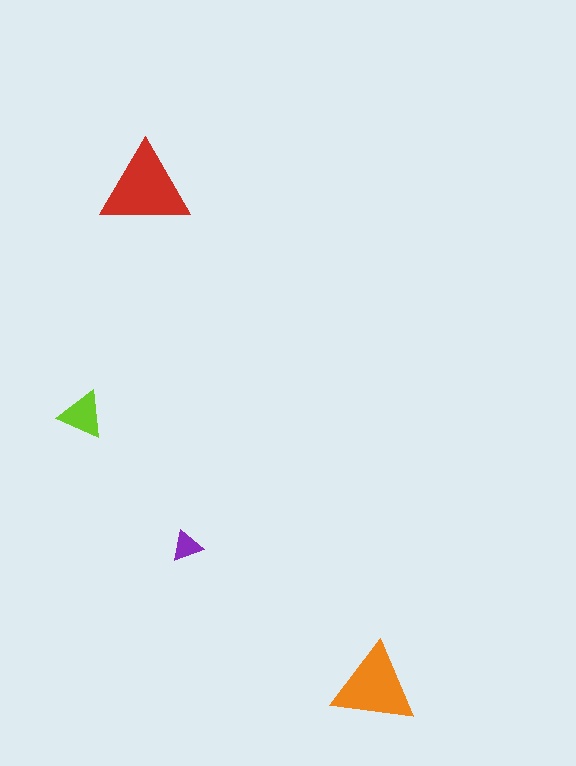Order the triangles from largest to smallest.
the red one, the orange one, the lime one, the purple one.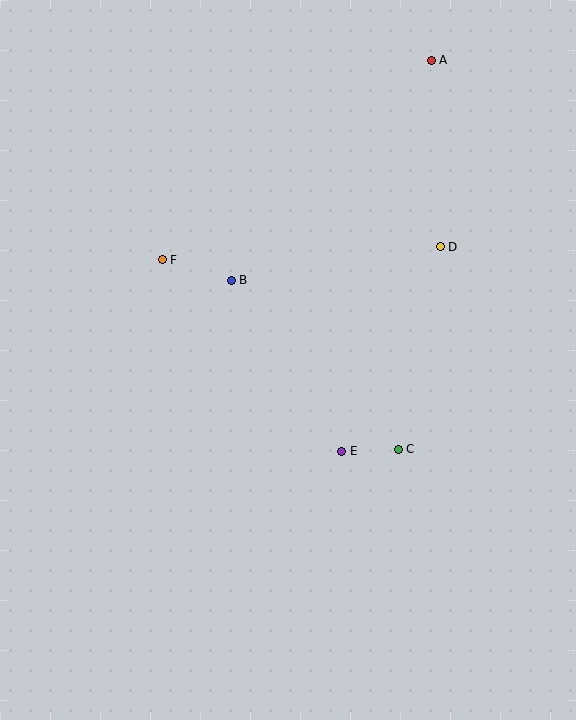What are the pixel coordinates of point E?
Point E is at (342, 451).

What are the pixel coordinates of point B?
Point B is at (231, 281).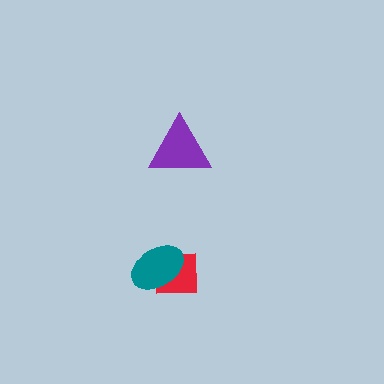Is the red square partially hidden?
Yes, it is partially covered by another shape.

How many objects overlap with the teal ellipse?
1 object overlaps with the teal ellipse.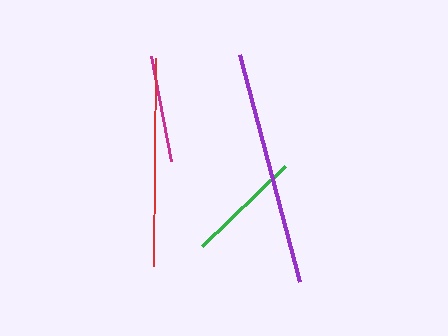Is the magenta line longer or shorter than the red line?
The red line is longer than the magenta line.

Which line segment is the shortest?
The magenta line is the shortest at approximately 107 pixels.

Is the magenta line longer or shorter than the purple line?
The purple line is longer than the magenta line.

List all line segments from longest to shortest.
From longest to shortest: purple, red, green, magenta.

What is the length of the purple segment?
The purple segment is approximately 235 pixels long.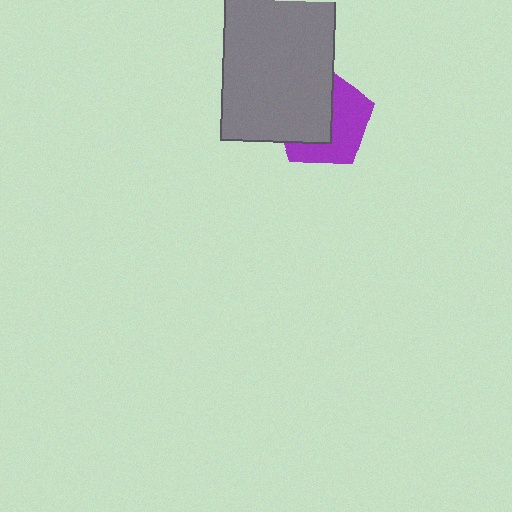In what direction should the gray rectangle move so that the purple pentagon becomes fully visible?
The gray rectangle should move left. That is the shortest direction to clear the overlap and leave the purple pentagon fully visible.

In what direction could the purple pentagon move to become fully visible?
The purple pentagon could move right. That would shift it out from behind the gray rectangle entirely.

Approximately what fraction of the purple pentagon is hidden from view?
Roughly 50% of the purple pentagon is hidden behind the gray rectangle.